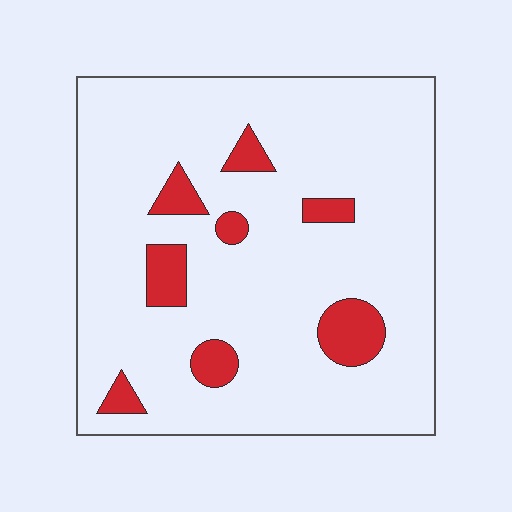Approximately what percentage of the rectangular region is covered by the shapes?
Approximately 10%.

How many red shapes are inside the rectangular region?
8.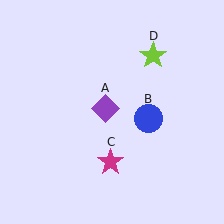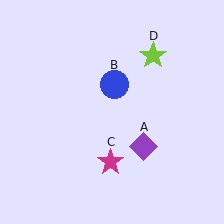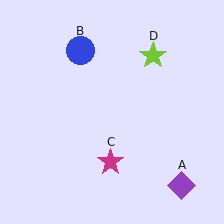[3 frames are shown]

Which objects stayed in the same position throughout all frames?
Magenta star (object C) and lime star (object D) remained stationary.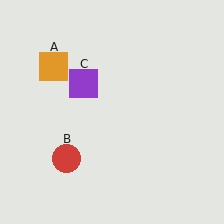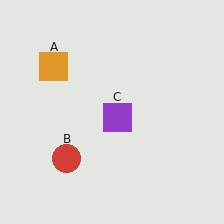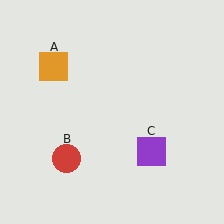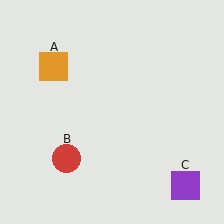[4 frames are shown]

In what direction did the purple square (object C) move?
The purple square (object C) moved down and to the right.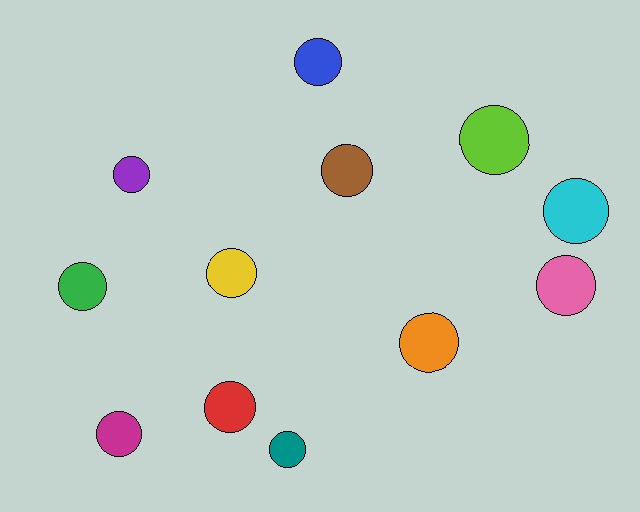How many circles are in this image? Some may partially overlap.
There are 12 circles.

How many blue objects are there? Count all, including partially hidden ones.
There is 1 blue object.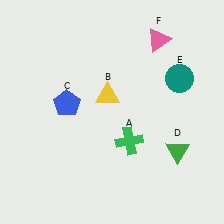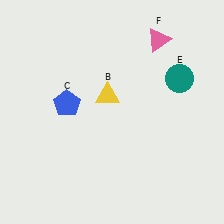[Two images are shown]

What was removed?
The green triangle (D), the green cross (A) were removed in Image 2.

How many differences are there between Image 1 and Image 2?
There are 2 differences between the two images.